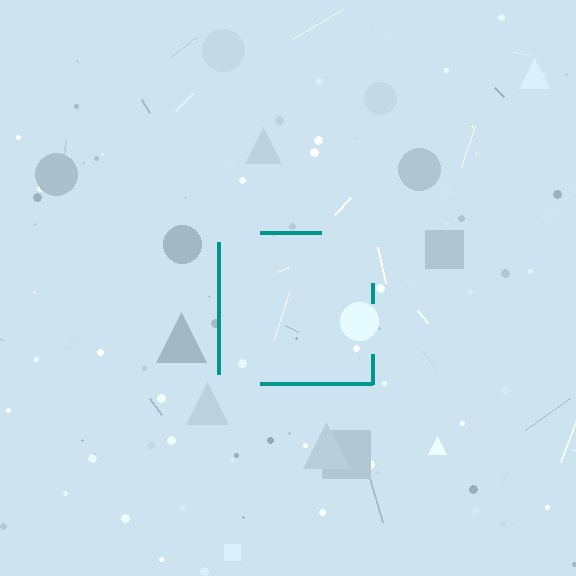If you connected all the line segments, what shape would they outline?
They would outline a square.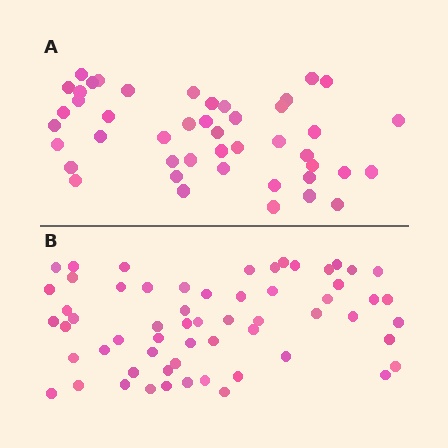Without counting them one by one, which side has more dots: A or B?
Region B (the bottom region) has more dots.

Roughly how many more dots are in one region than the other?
Region B has approximately 15 more dots than region A.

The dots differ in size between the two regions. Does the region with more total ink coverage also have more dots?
No. Region A has more total ink coverage because its dots are larger, but region B actually contains more individual dots. Total area can be misleading — the number of items is what matters here.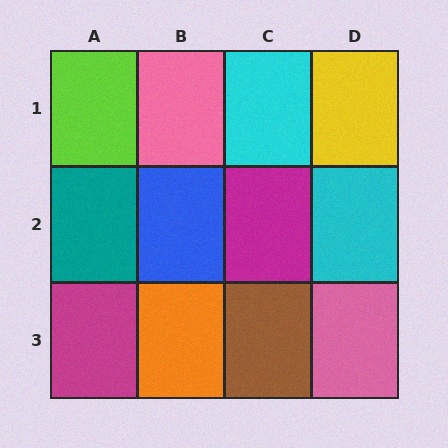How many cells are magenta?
2 cells are magenta.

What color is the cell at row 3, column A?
Magenta.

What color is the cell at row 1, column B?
Pink.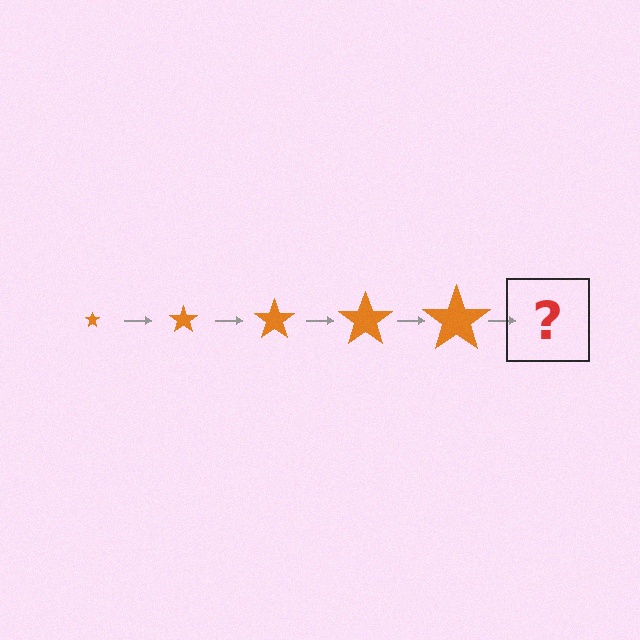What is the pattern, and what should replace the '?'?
The pattern is that the star gets progressively larger each step. The '?' should be an orange star, larger than the previous one.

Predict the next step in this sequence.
The next step is an orange star, larger than the previous one.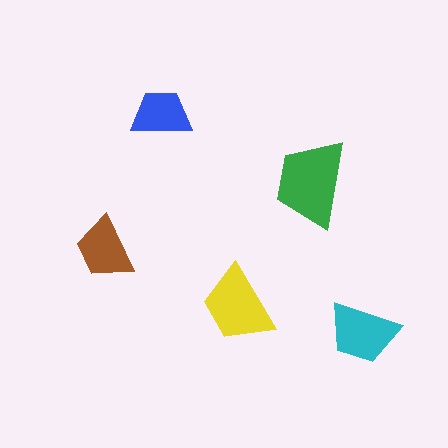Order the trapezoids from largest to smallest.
the green one, the yellow one, the cyan one, the brown one, the blue one.